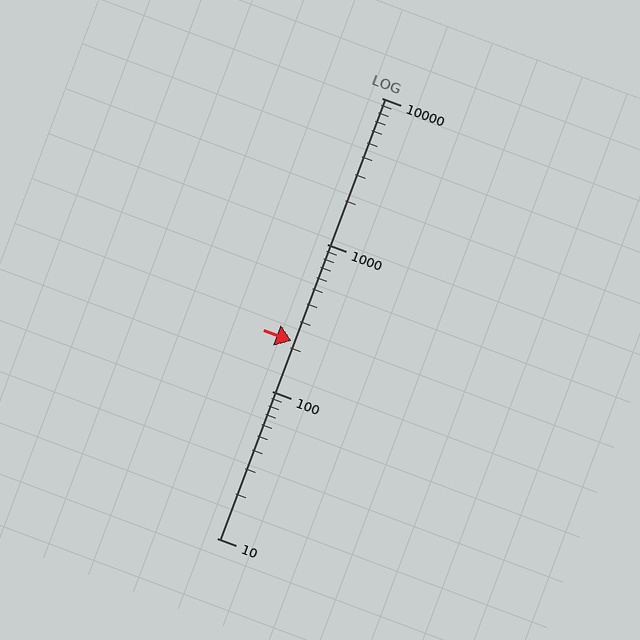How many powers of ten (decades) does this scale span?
The scale spans 3 decades, from 10 to 10000.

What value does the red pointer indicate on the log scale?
The pointer indicates approximately 220.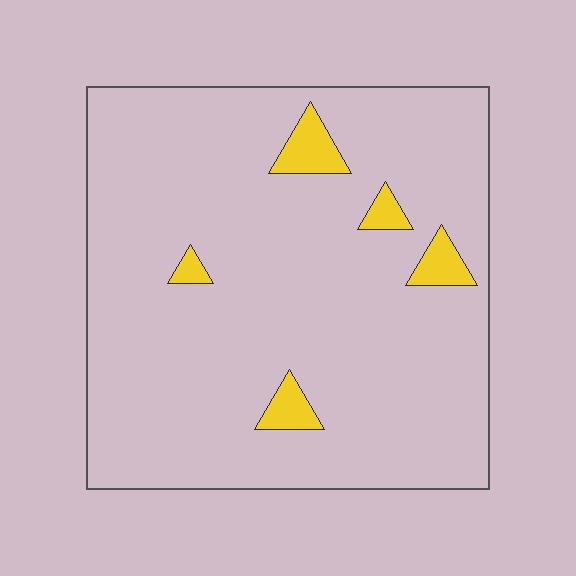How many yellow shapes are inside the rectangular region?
5.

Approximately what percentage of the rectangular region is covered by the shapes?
Approximately 5%.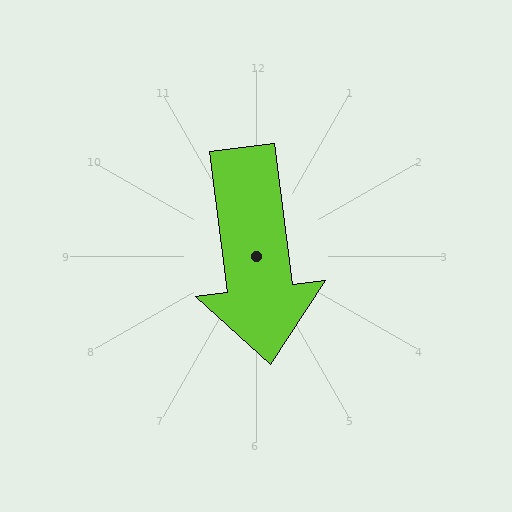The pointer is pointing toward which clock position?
Roughly 6 o'clock.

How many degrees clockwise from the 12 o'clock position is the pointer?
Approximately 173 degrees.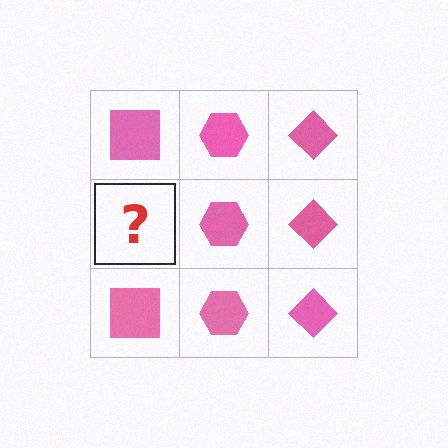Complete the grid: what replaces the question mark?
The question mark should be replaced with a pink square.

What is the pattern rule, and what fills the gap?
The rule is that each column has a consistent shape. The gap should be filled with a pink square.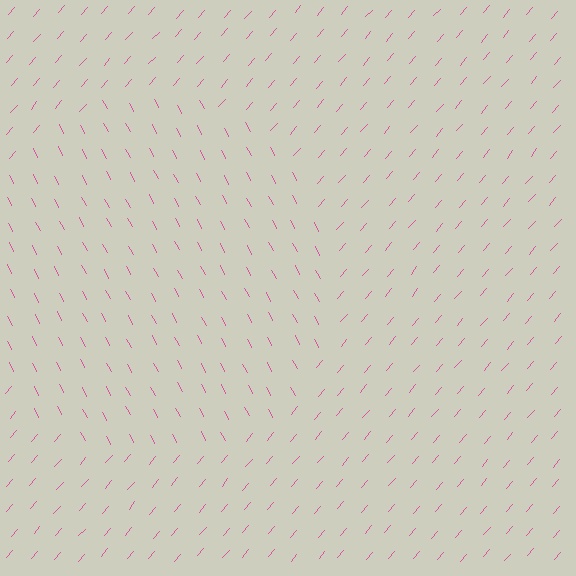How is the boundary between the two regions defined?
The boundary is defined purely by a change in line orientation (approximately 68 degrees difference). All lines are the same color and thickness.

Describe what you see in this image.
The image is filled with small pink line segments. A circle region in the image has lines oriented differently from the surrounding lines, creating a visible texture boundary.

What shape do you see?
I see a circle.